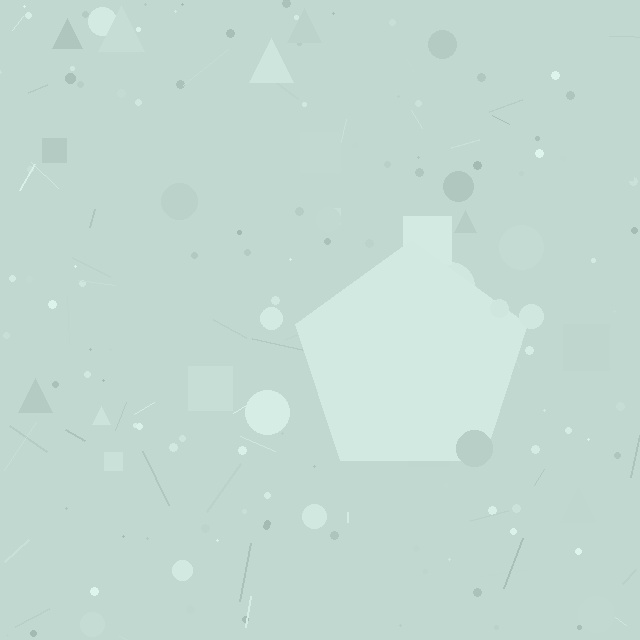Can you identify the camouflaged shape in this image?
The camouflaged shape is a pentagon.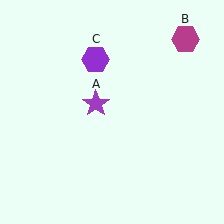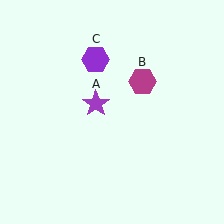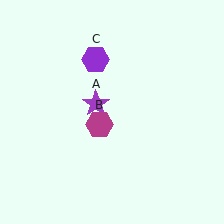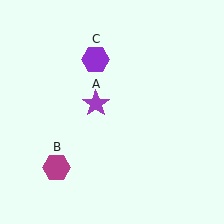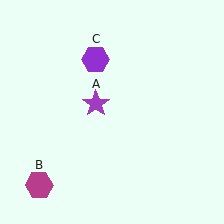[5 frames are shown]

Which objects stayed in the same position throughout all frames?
Purple star (object A) and purple hexagon (object C) remained stationary.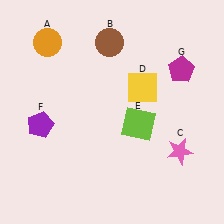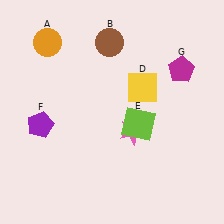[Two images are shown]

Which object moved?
The pink star (C) moved left.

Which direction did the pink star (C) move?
The pink star (C) moved left.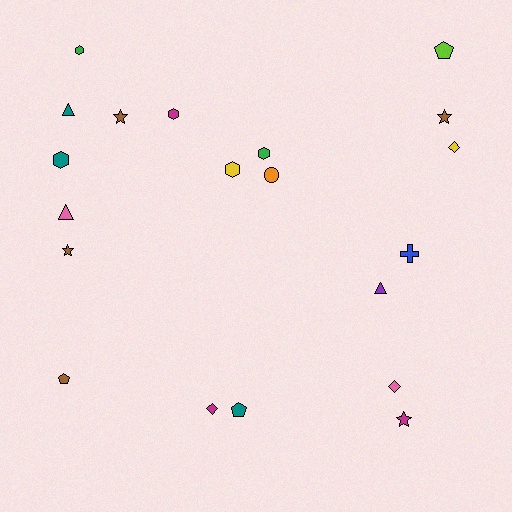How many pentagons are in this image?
There are 3 pentagons.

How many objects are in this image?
There are 20 objects.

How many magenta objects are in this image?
There are 3 magenta objects.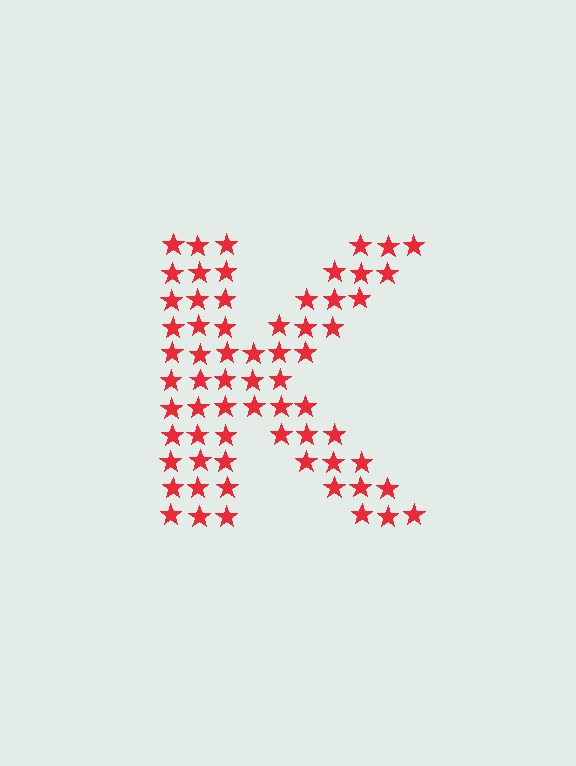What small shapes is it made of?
It is made of small stars.